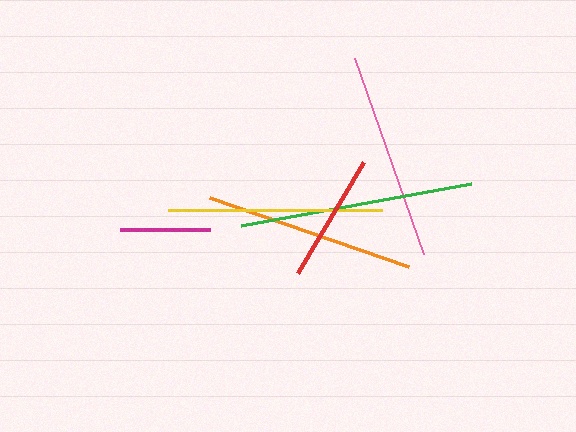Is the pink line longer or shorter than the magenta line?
The pink line is longer than the magenta line.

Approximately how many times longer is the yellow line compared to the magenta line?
The yellow line is approximately 2.4 times the length of the magenta line.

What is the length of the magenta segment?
The magenta segment is approximately 90 pixels long.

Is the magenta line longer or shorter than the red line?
The red line is longer than the magenta line.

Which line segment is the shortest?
The magenta line is the shortest at approximately 90 pixels.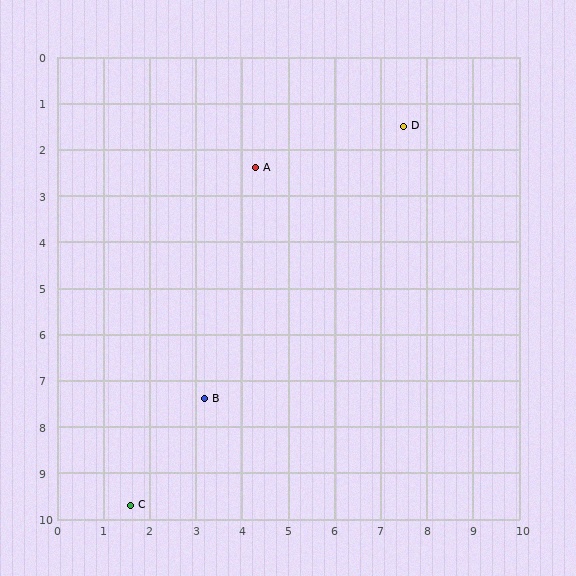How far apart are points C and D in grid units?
Points C and D are about 10.1 grid units apart.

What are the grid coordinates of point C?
Point C is at approximately (1.6, 9.7).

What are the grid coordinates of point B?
Point B is at approximately (3.2, 7.4).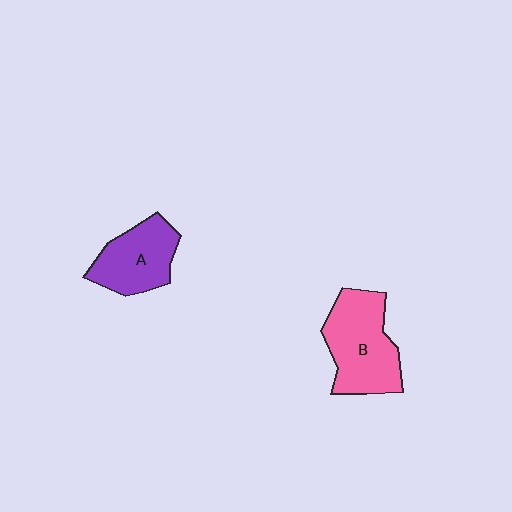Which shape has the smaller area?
Shape A (purple).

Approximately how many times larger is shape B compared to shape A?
Approximately 1.3 times.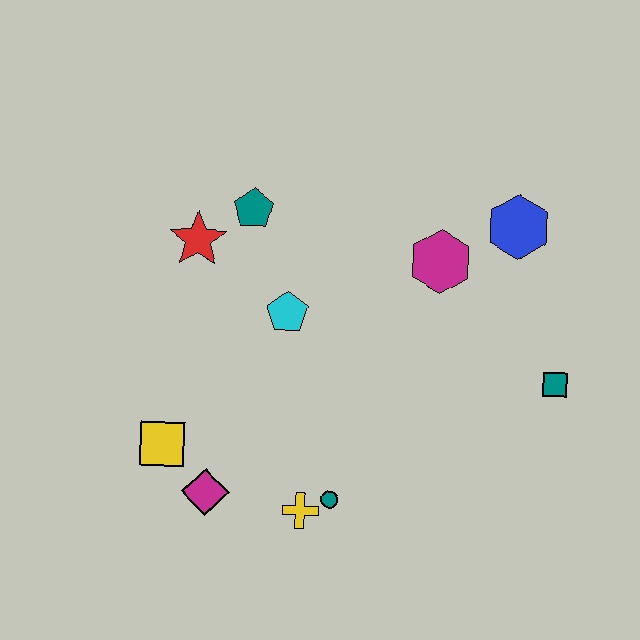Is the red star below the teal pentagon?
Yes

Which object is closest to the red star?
The teal pentagon is closest to the red star.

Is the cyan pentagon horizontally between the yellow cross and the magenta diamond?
Yes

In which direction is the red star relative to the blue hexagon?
The red star is to the left of the blue hexagon.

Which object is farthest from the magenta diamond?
The blue hexagon is farthest from the magenta diamond.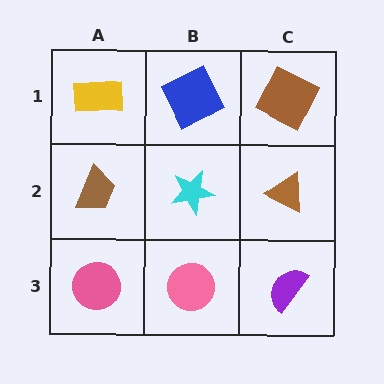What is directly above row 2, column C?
A brown square.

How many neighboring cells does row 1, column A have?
2.